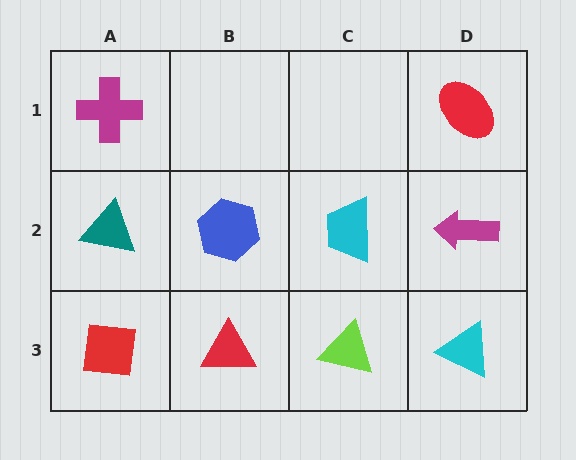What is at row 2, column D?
A magenta arrow.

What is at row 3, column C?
A lime triangle.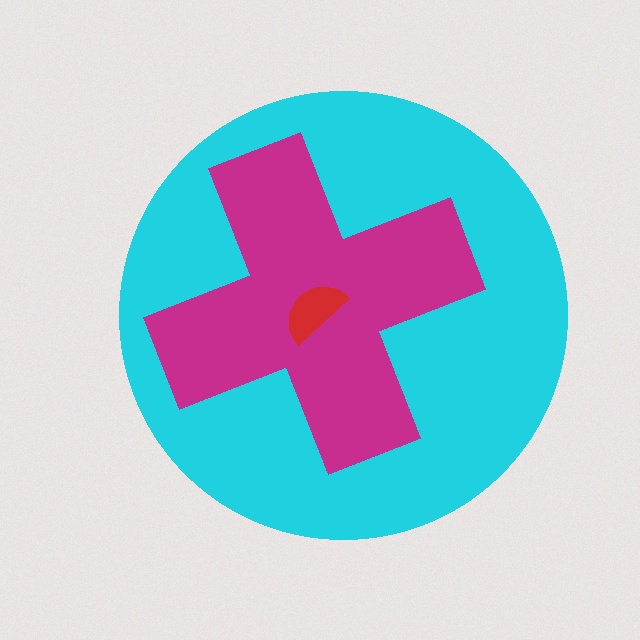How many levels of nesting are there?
3.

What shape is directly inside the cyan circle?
The magenta cross.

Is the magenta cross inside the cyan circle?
Yes.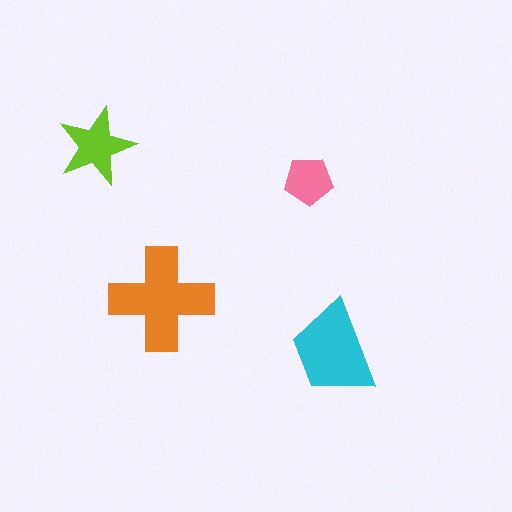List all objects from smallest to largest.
The pink pentagon, the lime star, the cyan trapezoid, the orange cross.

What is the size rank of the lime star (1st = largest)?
3rd.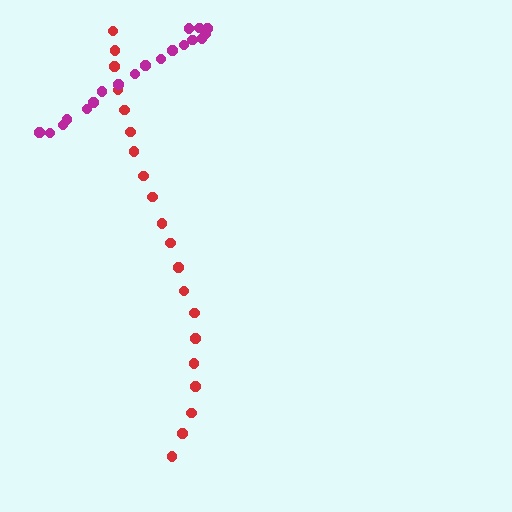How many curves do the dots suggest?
There are 2 distinct paths.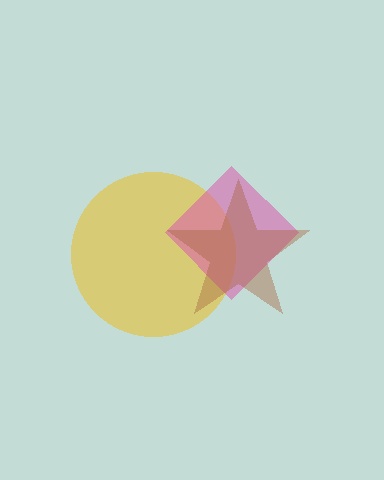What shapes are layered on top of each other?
The layered shapes are: a yellow circle, a pink diamond, a brown star.